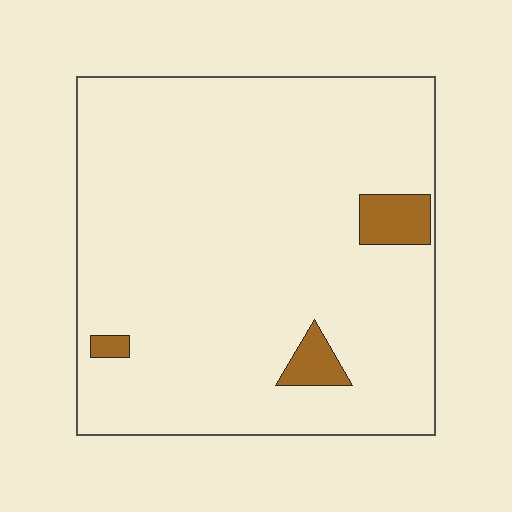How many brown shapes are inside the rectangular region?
3.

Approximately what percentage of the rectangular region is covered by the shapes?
Approximately 5%.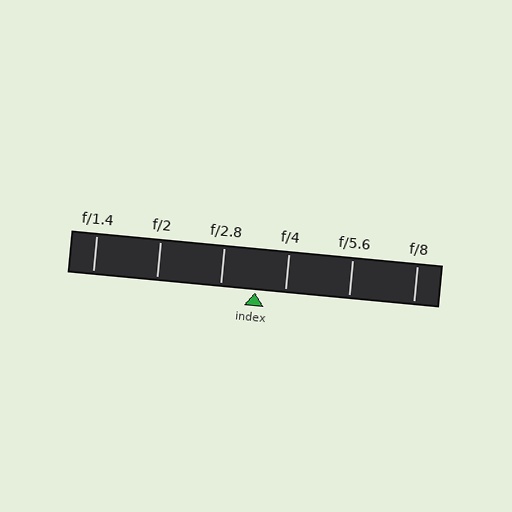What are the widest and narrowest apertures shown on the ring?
The widest aperture shown is f/1.4 and the narrowest is f/8.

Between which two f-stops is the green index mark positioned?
The index mark is between f/2.8 and f/4.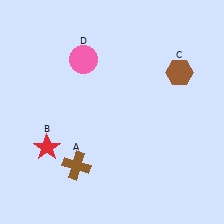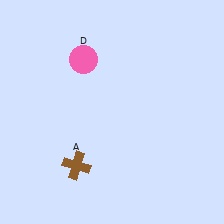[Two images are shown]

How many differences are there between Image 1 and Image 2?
There are 2 differences between the two images.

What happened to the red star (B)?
The red star (B) was removed in Image 2. It was in the bottom-left area of Image 1.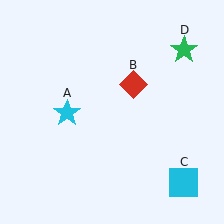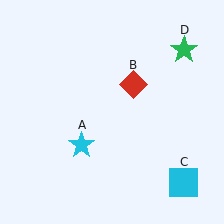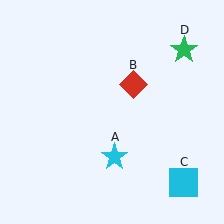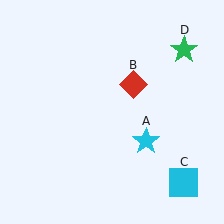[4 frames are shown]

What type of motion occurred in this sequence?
The cyan star (object A) rotated counterclockwise around the center of the scene.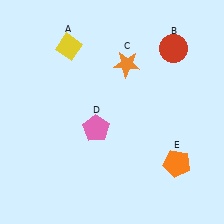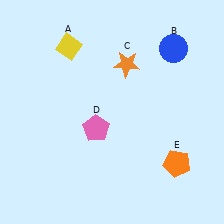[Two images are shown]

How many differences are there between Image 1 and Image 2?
There is 1 difference between the two images.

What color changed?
The circle (B) changed from red in Image 1 to blue in Image 2.